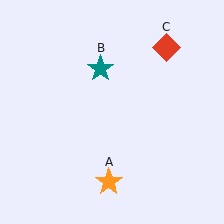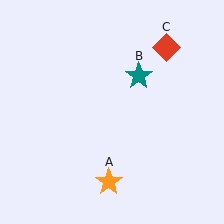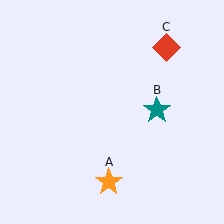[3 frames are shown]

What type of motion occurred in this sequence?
The teal star (object B) rotated clockwise around the center of the scene.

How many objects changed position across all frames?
1 object changed position: teal star (object B).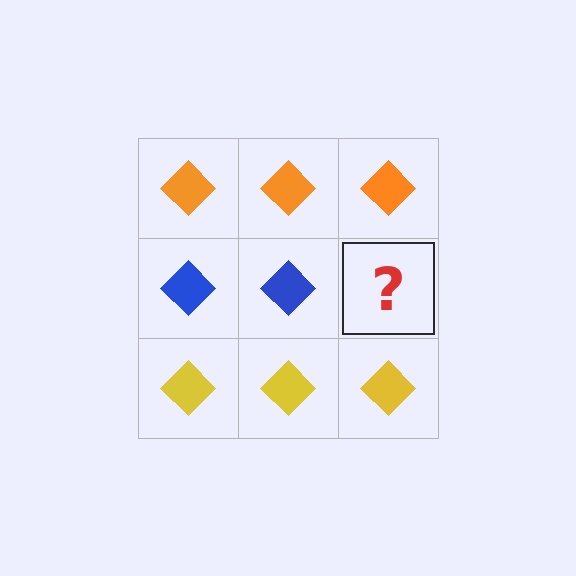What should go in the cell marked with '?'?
The missing cell should contain a blue diamond.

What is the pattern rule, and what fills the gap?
The rule is that each row has a consistent color. The gap should be filled with a blue diamond.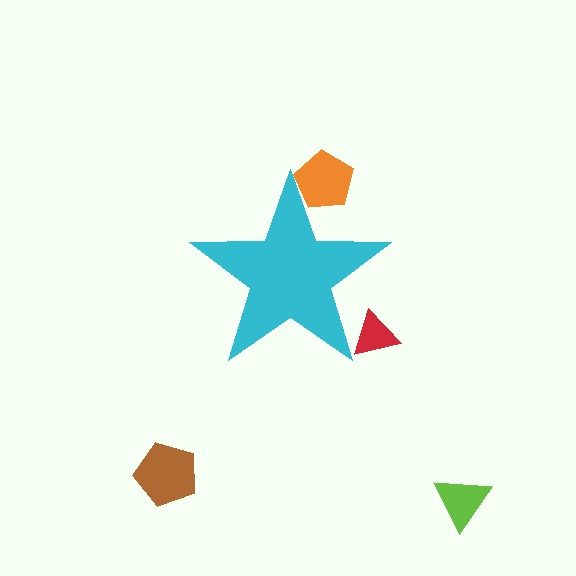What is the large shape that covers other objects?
A cyan star.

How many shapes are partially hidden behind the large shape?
2 shapes are partially hidden.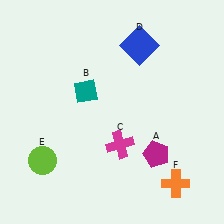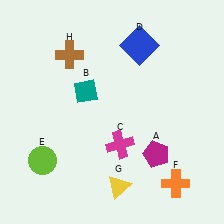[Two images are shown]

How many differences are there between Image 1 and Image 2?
There are 2 differences between the two images.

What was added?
A yellow triangle (G), a brown cross (H) were added in Image 2.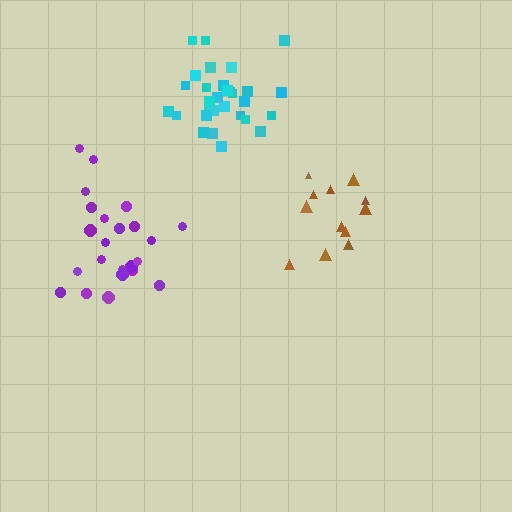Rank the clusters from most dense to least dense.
cyan, brown, purple.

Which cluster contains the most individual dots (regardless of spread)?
Cyan (30).